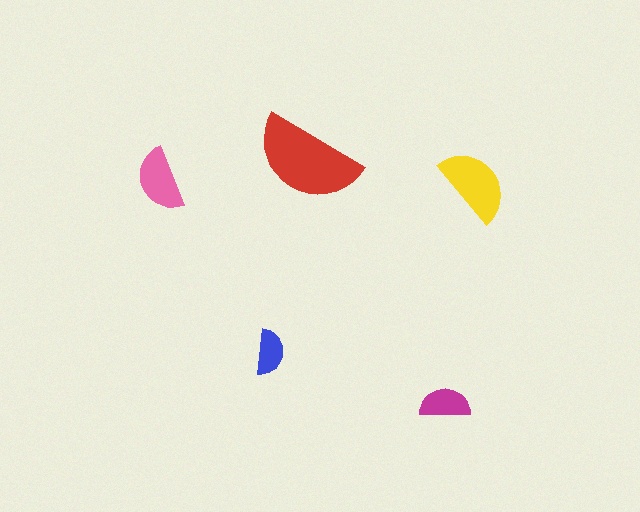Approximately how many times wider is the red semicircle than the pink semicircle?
About 1.5 times wider.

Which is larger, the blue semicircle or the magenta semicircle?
The magenta one.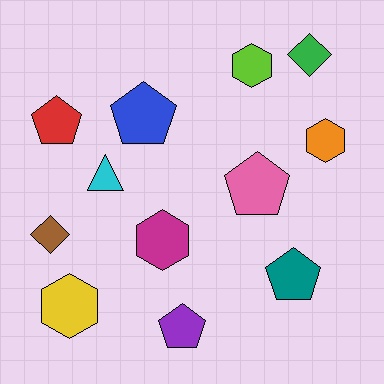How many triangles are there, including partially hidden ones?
There is 1 triangle.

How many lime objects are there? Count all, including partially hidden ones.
There is 1 lime object.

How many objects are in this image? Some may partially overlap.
There are 12 objects.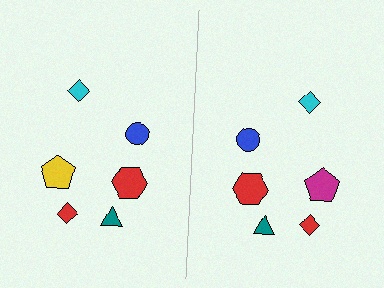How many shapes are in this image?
There are 12 shapes in this image.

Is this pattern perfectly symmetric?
No, the pattern is not perfectly symmetric. The magenta pentagon on the right side breaks the symmetry — its mirror counterpart is yellow.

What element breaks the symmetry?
The magenta pentagon on the right side breaks the symmetry — its mirror counterpart is yellow.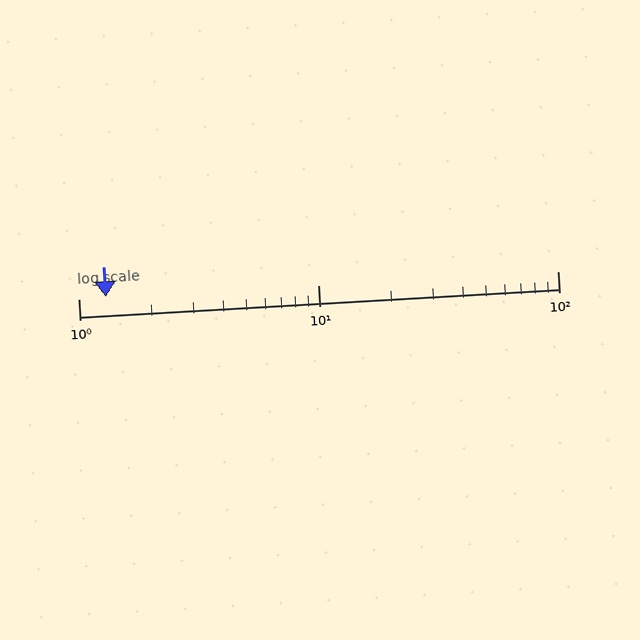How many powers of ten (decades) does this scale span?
The scale spans 2 decades, from 1 to 100.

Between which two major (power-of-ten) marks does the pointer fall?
The pointer is between 1 and 10.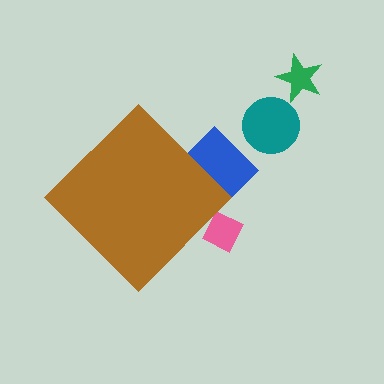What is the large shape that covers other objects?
A brown diamond.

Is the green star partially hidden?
No, the green star is fully visible.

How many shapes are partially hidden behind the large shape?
2 shapes are partially hidden.